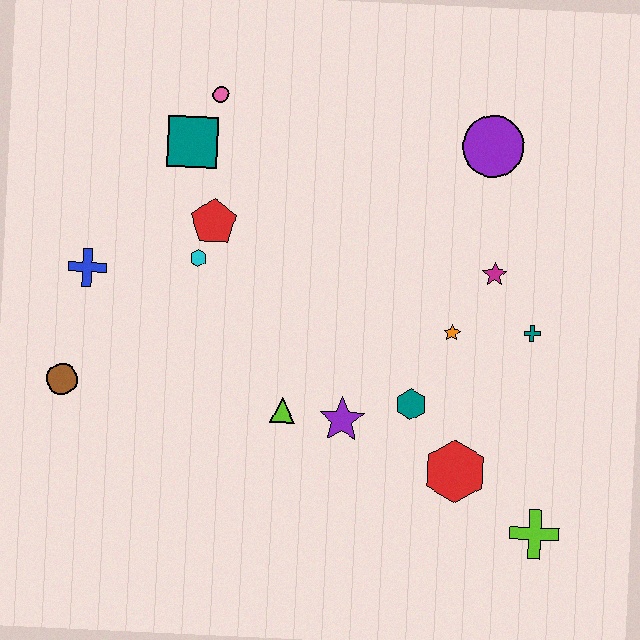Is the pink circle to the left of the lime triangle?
Yes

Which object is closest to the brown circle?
The blue cross is closest to the brown circle.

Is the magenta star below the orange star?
No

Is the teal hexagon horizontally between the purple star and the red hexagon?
Yes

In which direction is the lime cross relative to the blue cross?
The lime cross is to the right of the blue cross.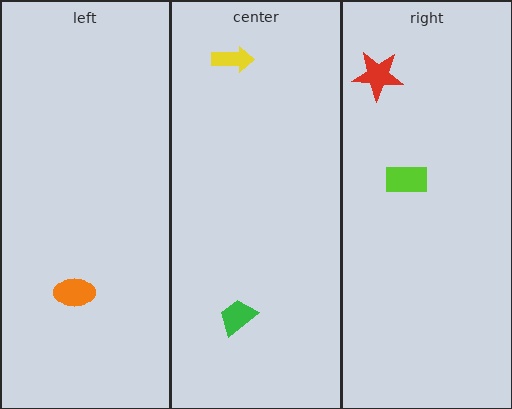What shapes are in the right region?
The red star, the lime rectangle.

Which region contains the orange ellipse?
The left region.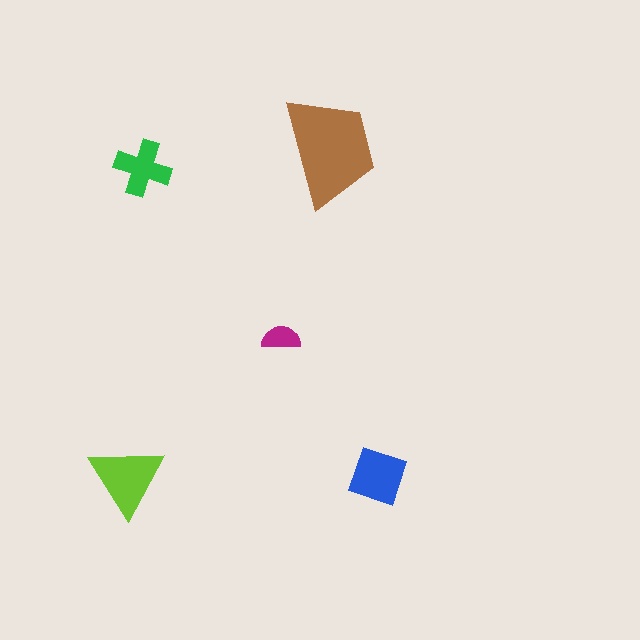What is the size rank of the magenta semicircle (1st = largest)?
5th.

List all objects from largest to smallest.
The brown trapezoid, the lime triangle, the blue diamond, the green cross, the magenta semicircle.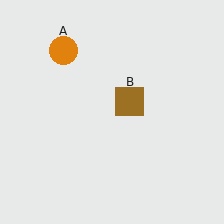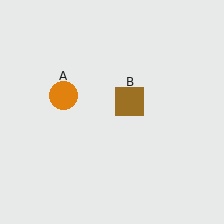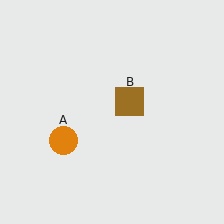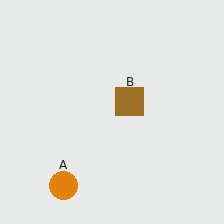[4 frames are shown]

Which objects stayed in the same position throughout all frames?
Brown square (object B) remained stationary.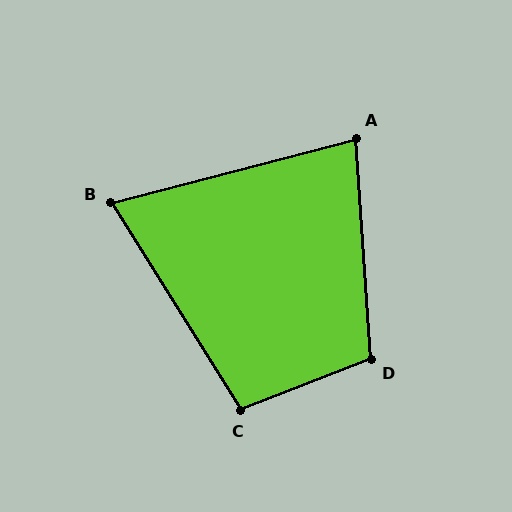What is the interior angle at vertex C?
Approximately 101 degrees (obtuse).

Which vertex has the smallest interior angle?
B, at approximately 73 degrees.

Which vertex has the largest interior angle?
D, at approximately 107 degrees.